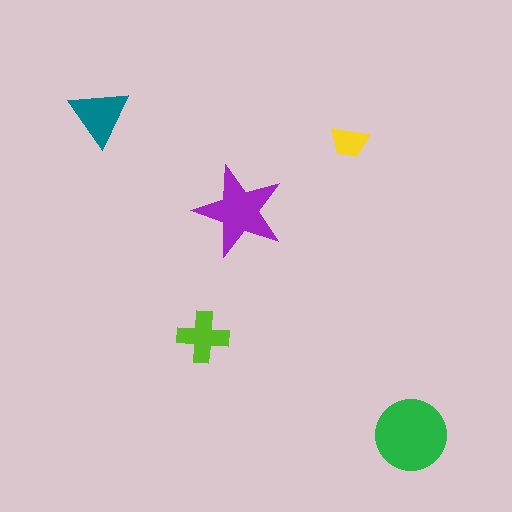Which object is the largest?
The green circle.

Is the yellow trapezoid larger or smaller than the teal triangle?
Smaller.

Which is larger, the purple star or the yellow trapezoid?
The purple star.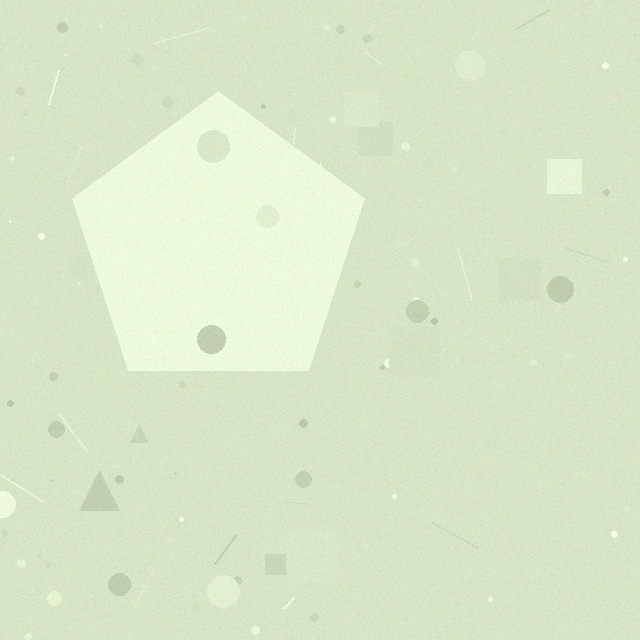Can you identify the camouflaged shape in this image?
The camouflaged shape is a pentagon.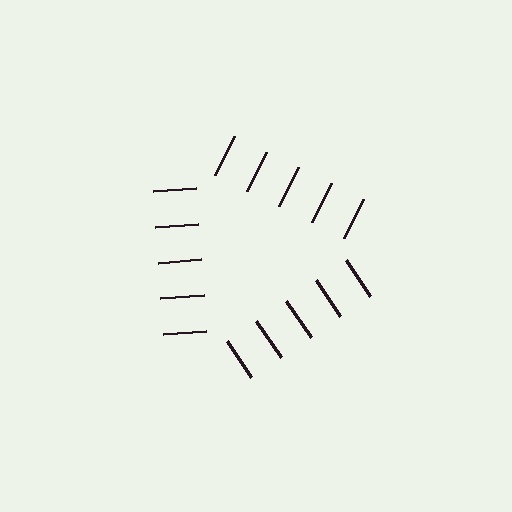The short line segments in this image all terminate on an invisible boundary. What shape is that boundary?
An illusory triangle — the line segments terminate on its edges but no continuous stroke is drawn.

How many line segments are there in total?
15 — 5 along each of the 3 edges.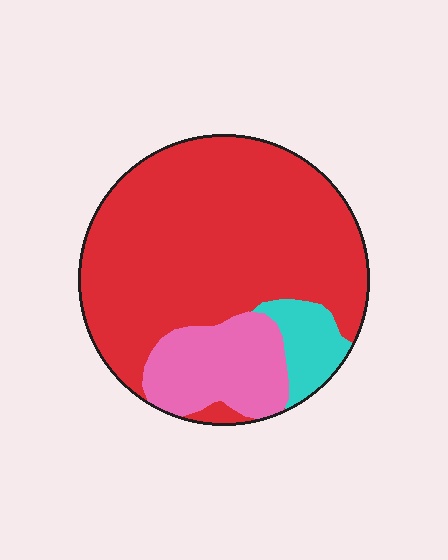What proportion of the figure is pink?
Pink takes up about one sixth (1/6) of the figure.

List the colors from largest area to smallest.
From largest to smallest: red, pink, cyan.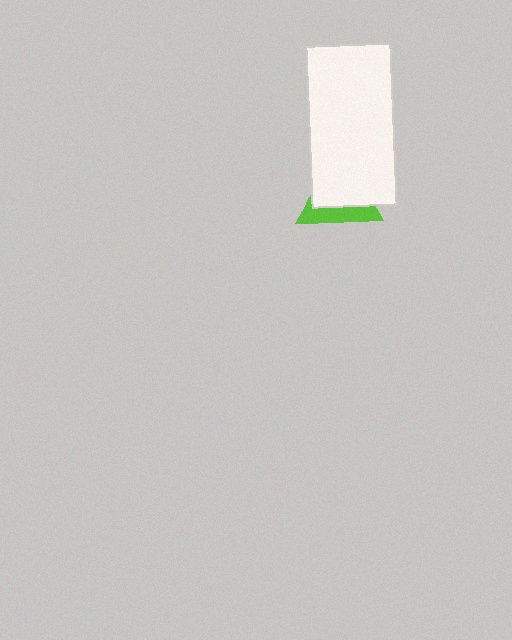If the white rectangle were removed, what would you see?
You would see the complete lime triangle.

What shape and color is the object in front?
The object in front is a white rectangle.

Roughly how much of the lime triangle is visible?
A small part of it is visible (roughly 35%).